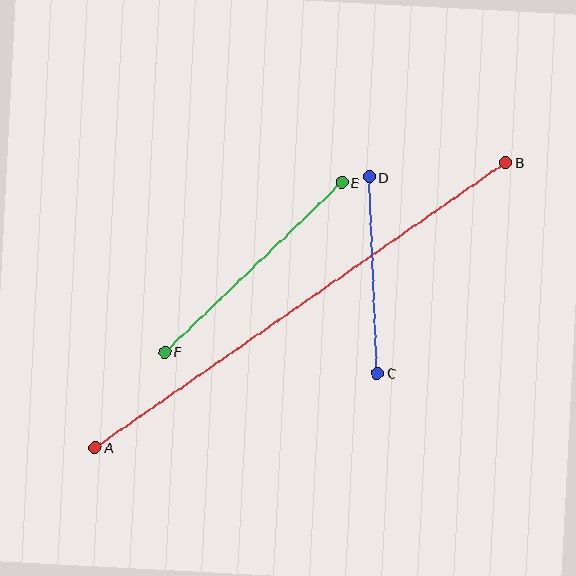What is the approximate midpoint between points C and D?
The midpoint is at approximately (373, 275) pixels.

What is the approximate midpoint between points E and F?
The midpoint is at approximately (253, 267) pixels.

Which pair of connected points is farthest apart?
Points A and B are farthest apart.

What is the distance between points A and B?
The distance is approximately 500 pixels.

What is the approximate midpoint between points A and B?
The midpoint is at approximately (300, 305) pixels.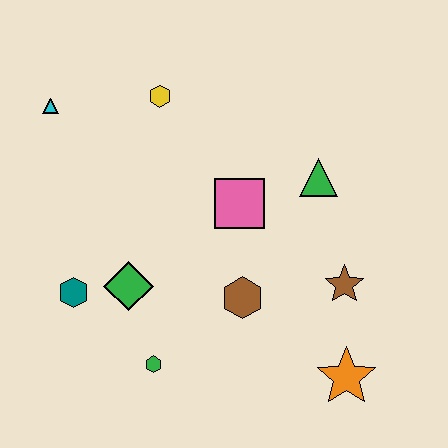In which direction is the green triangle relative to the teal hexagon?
The green triangle is to the right of the teal hexagon.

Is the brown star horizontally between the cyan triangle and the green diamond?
No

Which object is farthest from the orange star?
The cyan triangle is farthest from the orange star.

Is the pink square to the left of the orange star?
Yes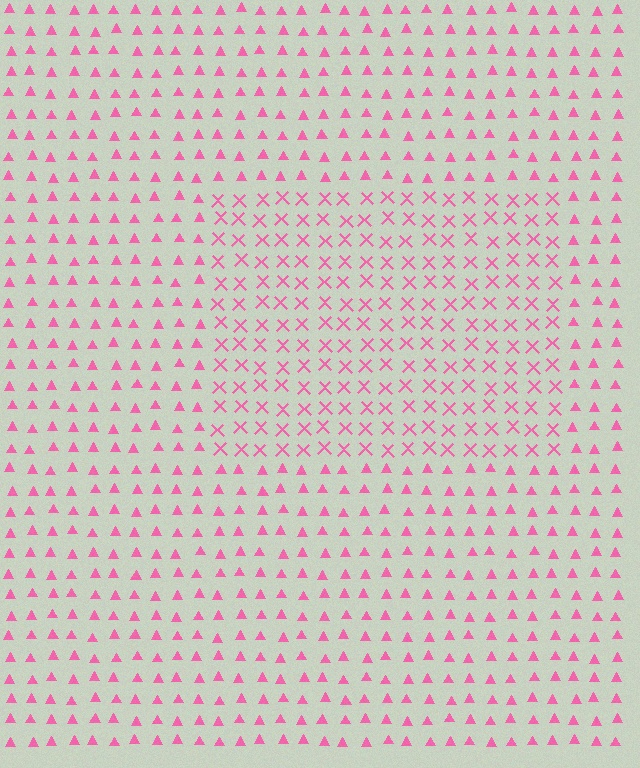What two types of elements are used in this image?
The image uses X marks inside the rectangle region and triangles outside it.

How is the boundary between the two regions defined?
The boundary is defined by a change in element shape: X marks inside vs. triangles outside. All elements share the same color and spacing.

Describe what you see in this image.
The image is filled with small pink elements arranged in a uniform grid. A rectangle-shaped region contains X marks, while the surrounding area contains triangles. The boundary is defined purely by the change in element shape.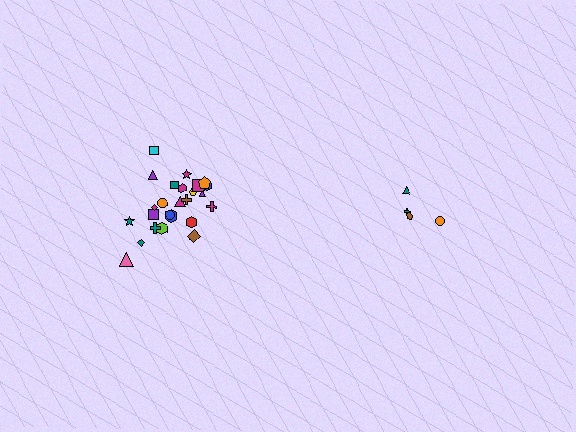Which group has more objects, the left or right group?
The left group.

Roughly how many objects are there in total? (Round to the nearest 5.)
Roughly 30 objects in total.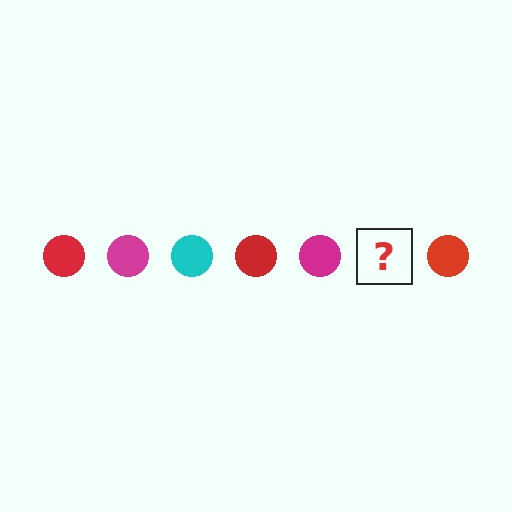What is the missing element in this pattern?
The missing element is a cyan circle.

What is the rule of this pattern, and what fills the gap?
The rule is that the pattern cycles through red, magenta, cyan circles. The gap should be filled with a cyan circle.